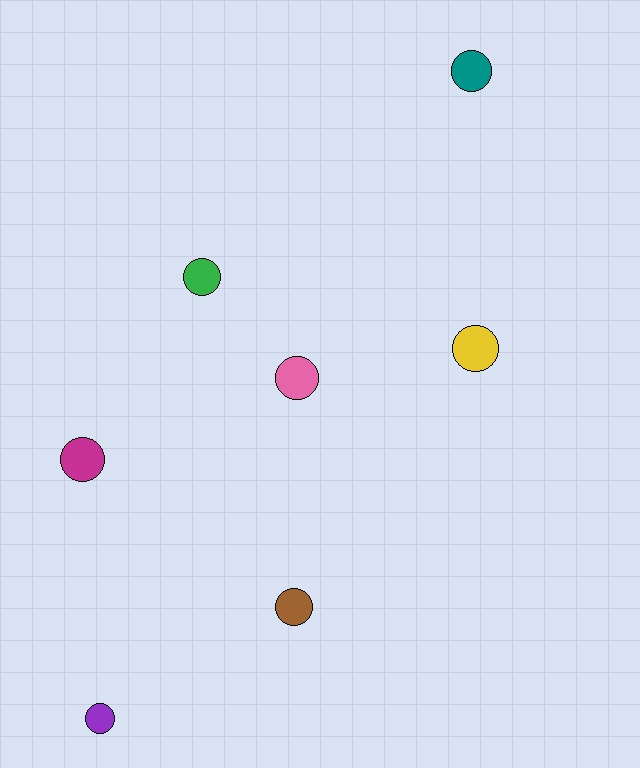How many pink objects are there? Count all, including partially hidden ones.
There is 1 pink object.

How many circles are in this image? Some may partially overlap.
There are 7 circles.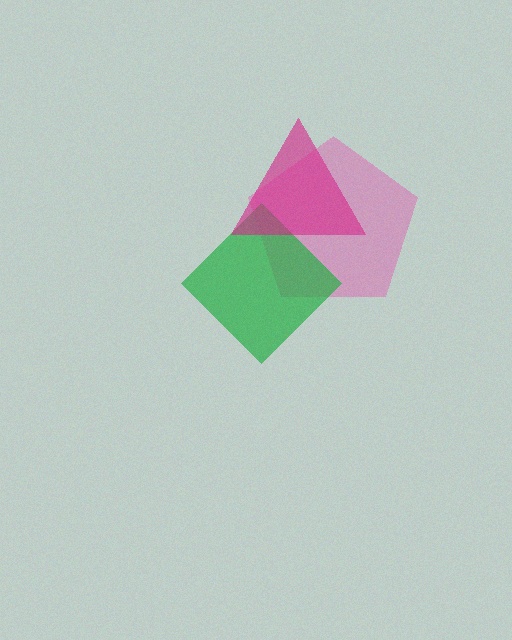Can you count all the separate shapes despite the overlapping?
Yes, there are 3 separate shapes.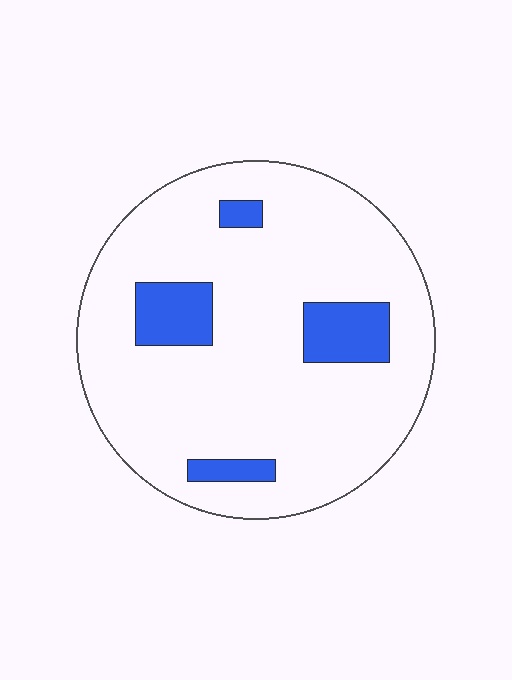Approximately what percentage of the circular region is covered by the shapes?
Approximately 15%.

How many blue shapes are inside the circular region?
4.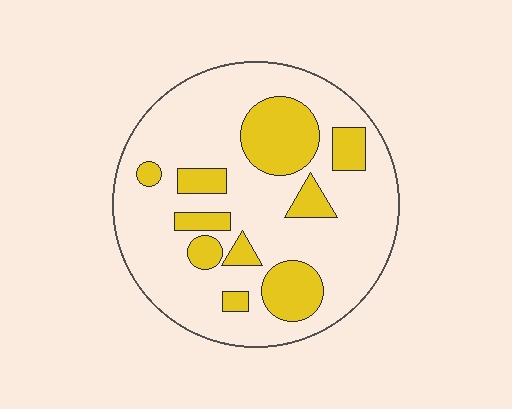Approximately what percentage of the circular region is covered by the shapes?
Approximately 25%.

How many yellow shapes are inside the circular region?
10.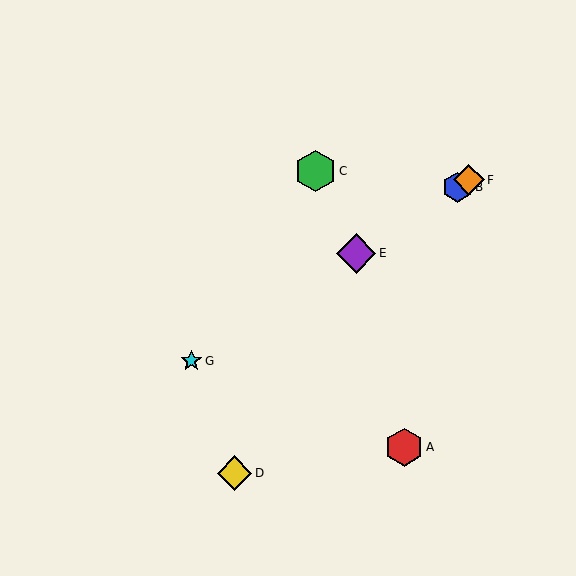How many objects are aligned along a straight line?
4 objects (B, E, F, G) are aligned along a straight line.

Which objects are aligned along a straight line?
Objects B, E, F, G are aligned along a straight line.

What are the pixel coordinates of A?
Object A is at (404, 447).